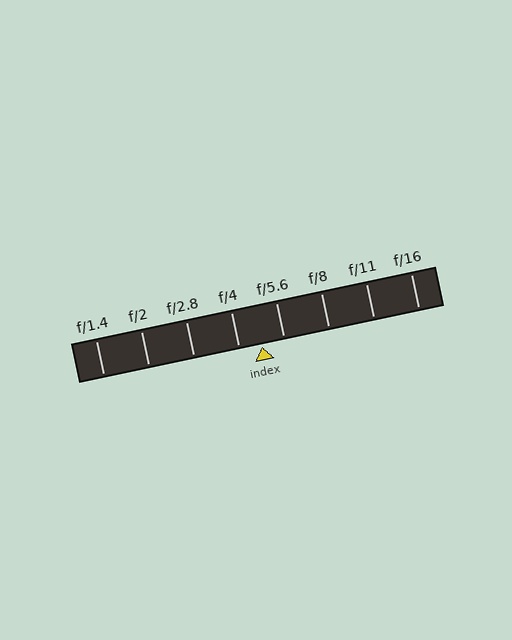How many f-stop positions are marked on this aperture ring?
There are 8 f-stop positions marked.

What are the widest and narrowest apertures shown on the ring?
The widest aperture shown is f/1.4 and the narrowest is f/16.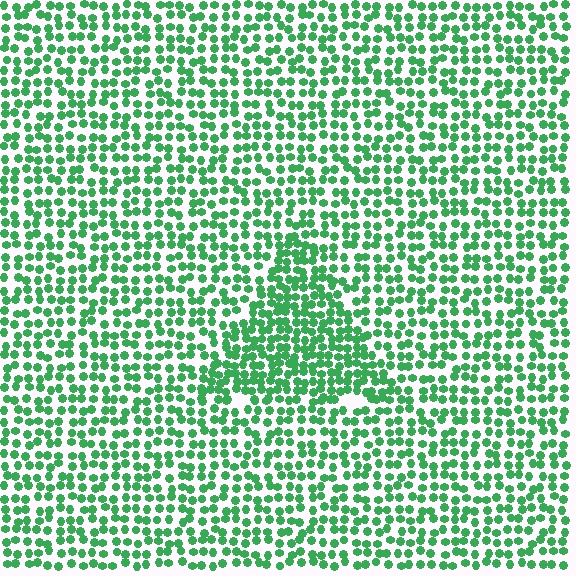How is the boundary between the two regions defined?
The boundary is defined by a change in element density (approximately 1.6x ratio). All elements are the same color, size, and shape.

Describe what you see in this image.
The image contains small green elements arranged at two different densities. A triangle-shaped region is visible where the elements are more densely packed than the surrounding area.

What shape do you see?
I see a triangle.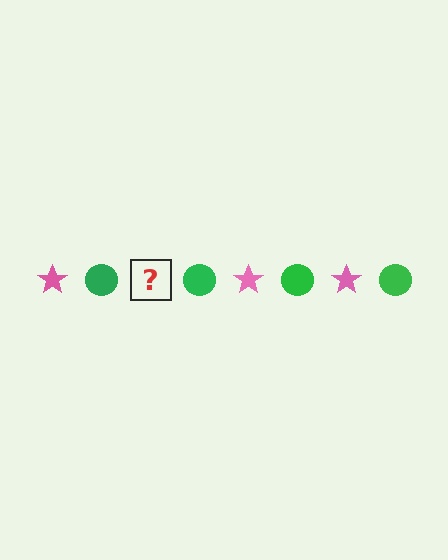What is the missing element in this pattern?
The missing element is a pink star.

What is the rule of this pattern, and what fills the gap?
The rule is that the pattern alternates between pink star and green circle. The gap should be filled with a pink star.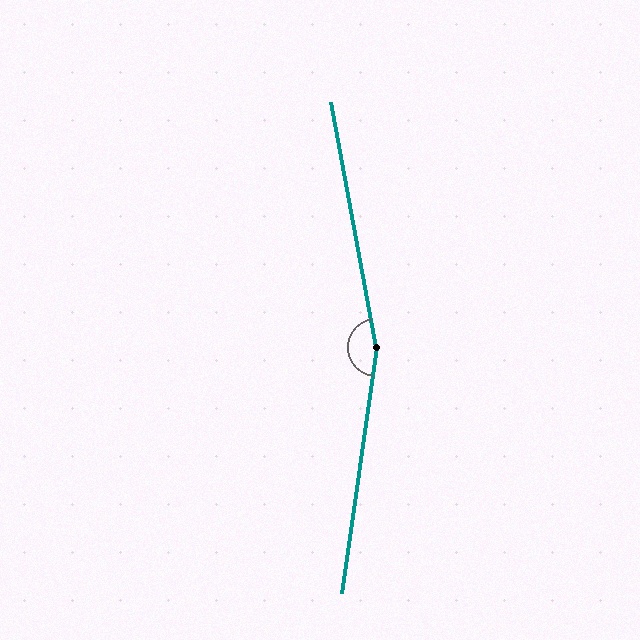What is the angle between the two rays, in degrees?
Approximately 162 degrees.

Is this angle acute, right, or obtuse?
It is obtuse.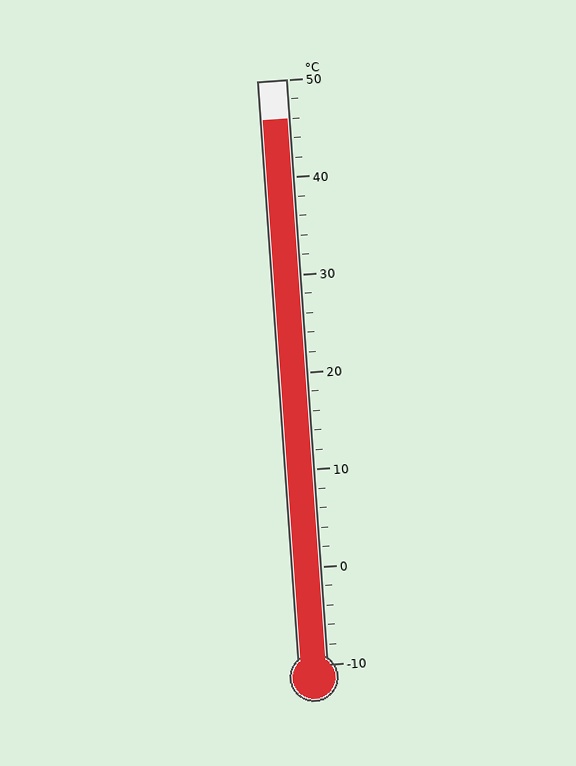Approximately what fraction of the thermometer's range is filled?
The thermometer is filled to approximately 95% of its range.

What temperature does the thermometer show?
The thermometer shows approximately 46°C.